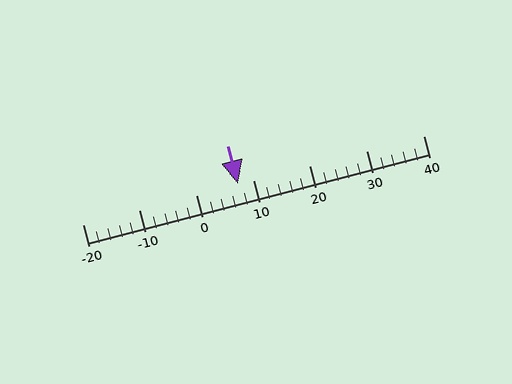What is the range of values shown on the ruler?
The ruler shows values from -20 to 40.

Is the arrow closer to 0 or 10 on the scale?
The arrow is closer to 10.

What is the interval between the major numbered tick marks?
The major tick marks are spaced 10 units apart.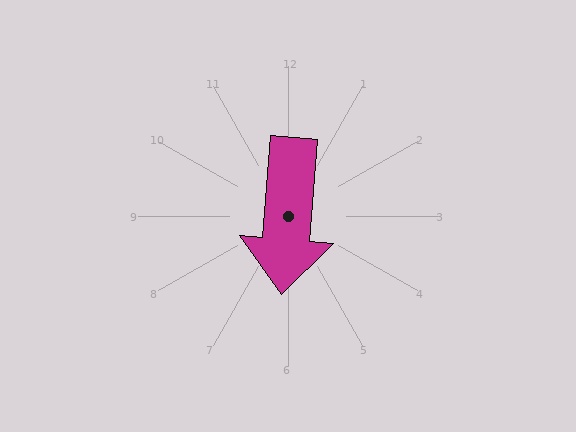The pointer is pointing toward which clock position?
Roughly 6 o'clock.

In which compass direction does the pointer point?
South.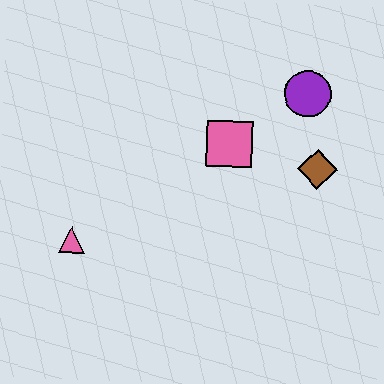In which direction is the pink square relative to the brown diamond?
The pink square is to the left of the brown diamond.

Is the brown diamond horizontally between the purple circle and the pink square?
No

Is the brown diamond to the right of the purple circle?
Yes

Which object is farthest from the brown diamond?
The pink triangle is farthest from the brown diamond.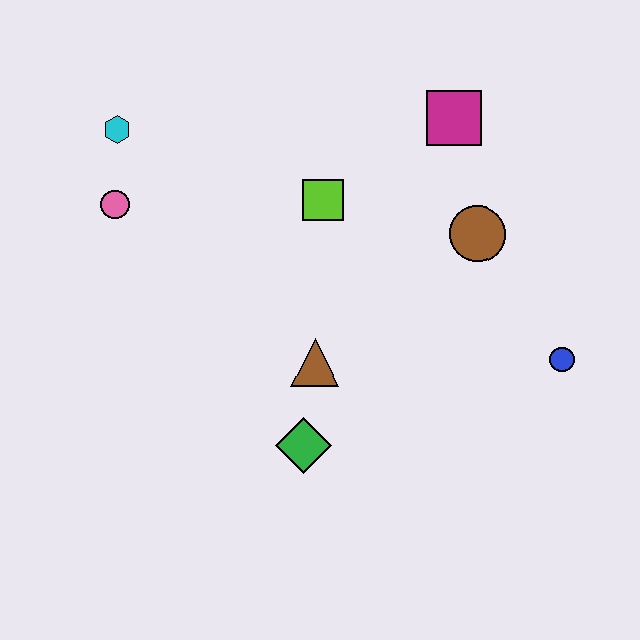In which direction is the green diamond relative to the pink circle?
The green diamond is below the pink circle.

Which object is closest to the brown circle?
The magenta square is closest to the brown circle.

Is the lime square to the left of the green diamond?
No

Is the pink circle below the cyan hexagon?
Yes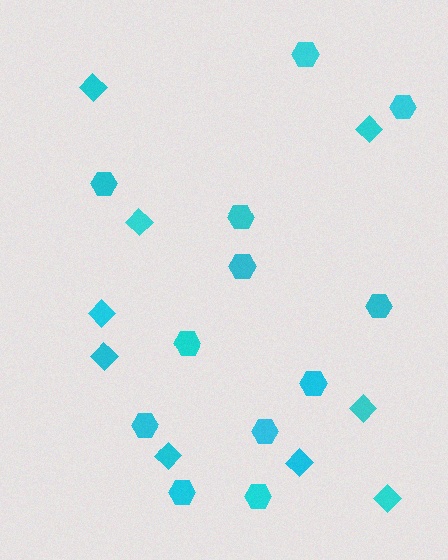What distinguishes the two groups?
There are 2 groups: one group of hexagons (12) and one group of diamonds (9).